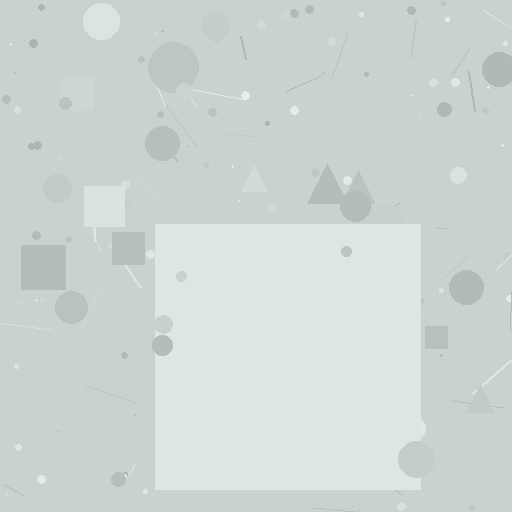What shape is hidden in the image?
A square is hidden in the image.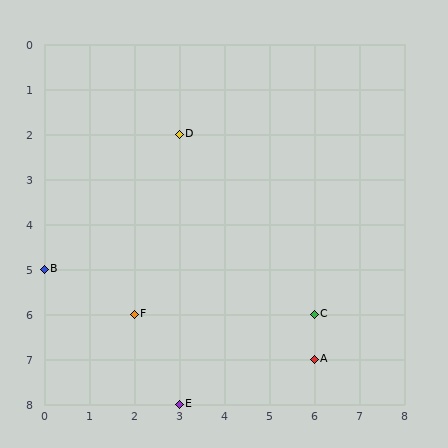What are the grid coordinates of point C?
Point C is at grid coordinates (6, 6).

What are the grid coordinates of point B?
Point B is at grid coordinates (0, 5).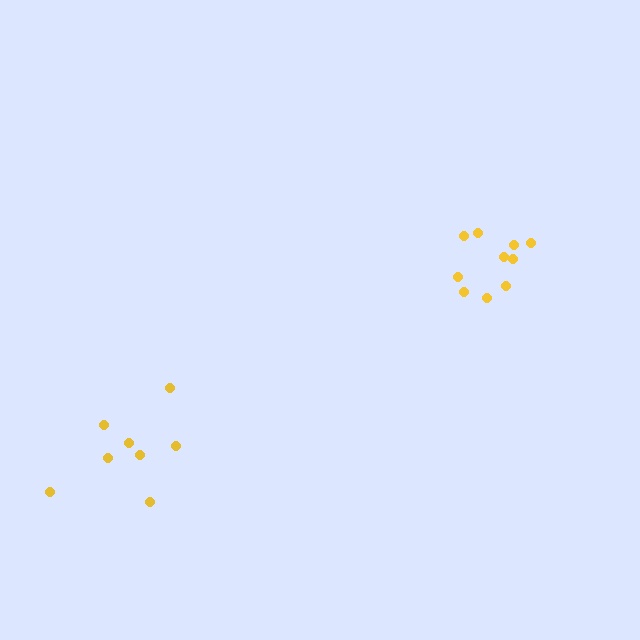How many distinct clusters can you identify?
There are 2 distinct clusters.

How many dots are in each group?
Group 1: 10 dots, Group 2: 8 dots (18 total).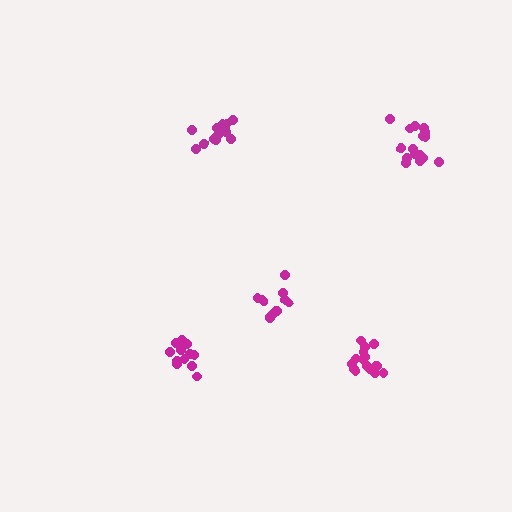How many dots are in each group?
Group 1: 13 dots, Group 2: 17 dots, Group 3: 15 dots, Group 4: 16 dots, Group 5: 12 dots (73 total).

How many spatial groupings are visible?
There are 5 spatial groupings.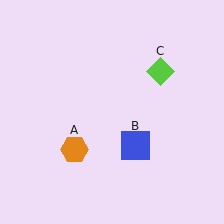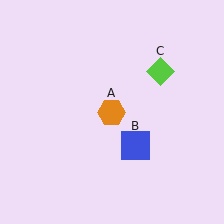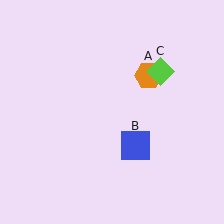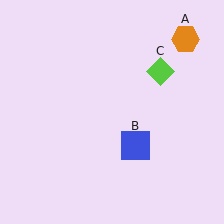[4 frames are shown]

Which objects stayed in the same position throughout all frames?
Blue square (object B) and lime diamond (object C) remained stationary.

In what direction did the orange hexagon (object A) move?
The orange hexagon (object A) moved up and to the right.